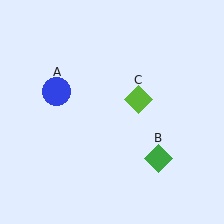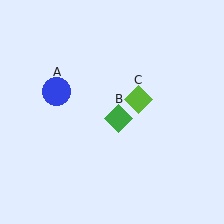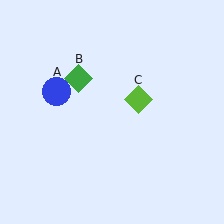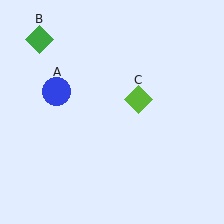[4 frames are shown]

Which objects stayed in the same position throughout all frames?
Blue circle (object A) and lime diamond (object C) remained stationary.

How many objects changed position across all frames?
1 object changed position: green diamond (object B).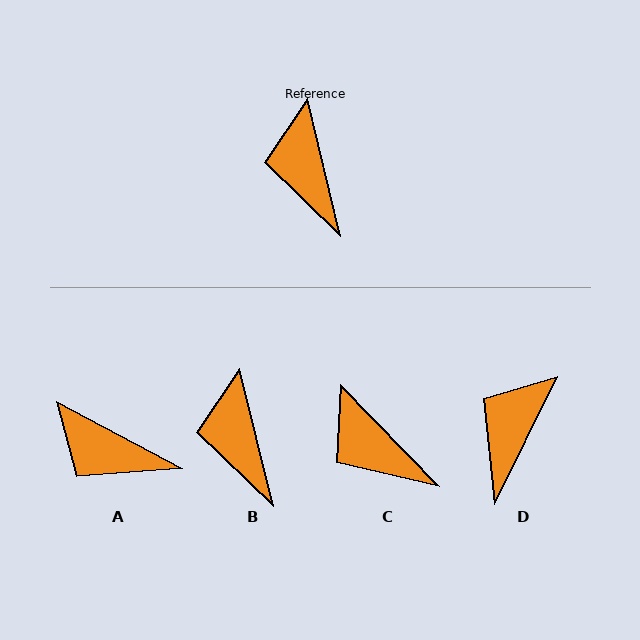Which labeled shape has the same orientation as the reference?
B.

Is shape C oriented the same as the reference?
No, it is off by about 31 degrees.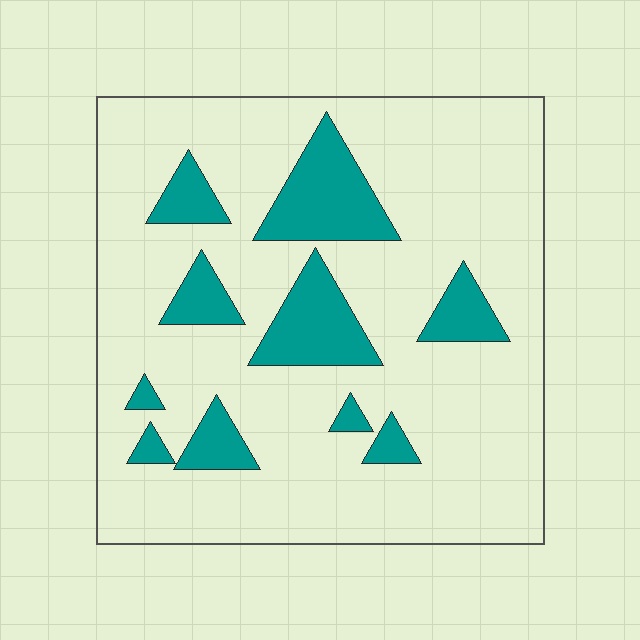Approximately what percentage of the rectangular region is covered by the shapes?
Approximately 20%.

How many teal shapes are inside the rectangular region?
10.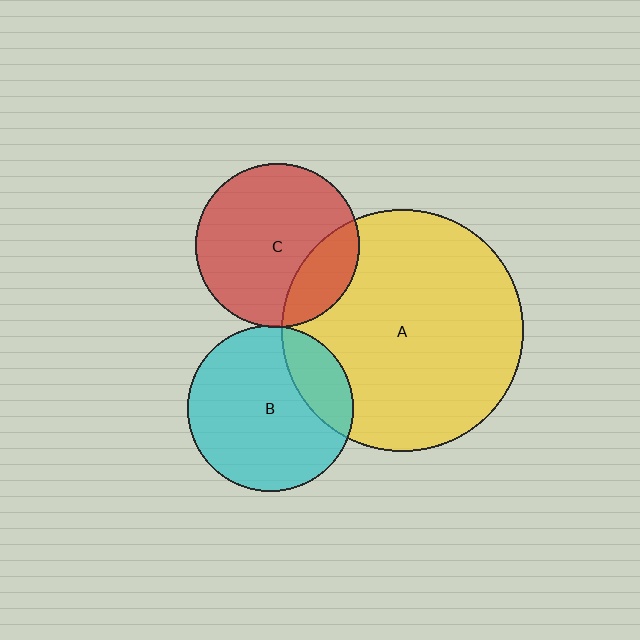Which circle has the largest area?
Circle A (yellow).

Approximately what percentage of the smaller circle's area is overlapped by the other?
Approximately 20%.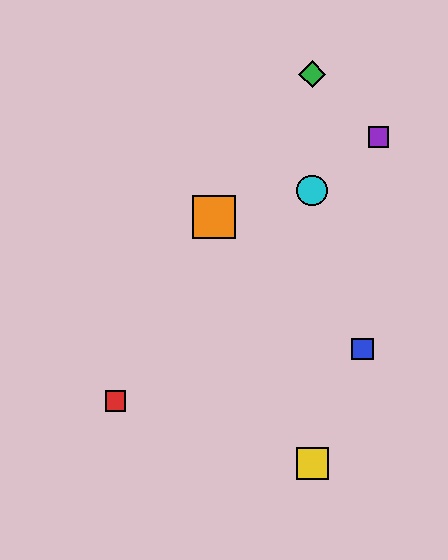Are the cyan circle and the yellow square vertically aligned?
Yes, both are at x≈312.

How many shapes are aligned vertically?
3 shapes (the green diamond, the yellow square, the cyan circle) are aligned vertically.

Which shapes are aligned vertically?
The green diamond, the yellow square, the cyan circle are aligned vertically.